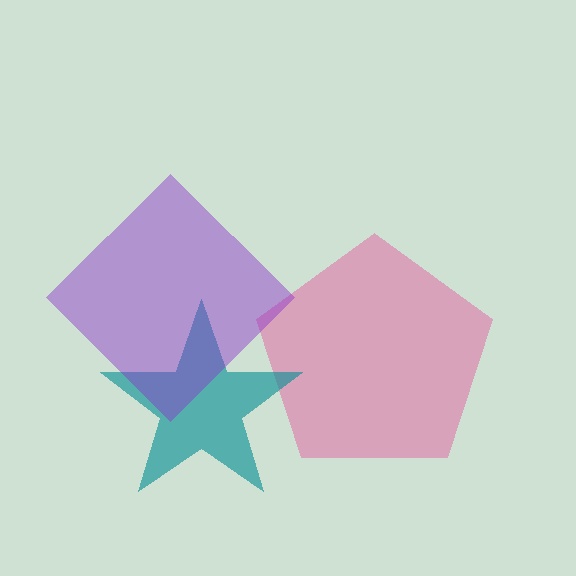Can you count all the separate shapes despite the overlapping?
Yes, there are 3 separate shapes.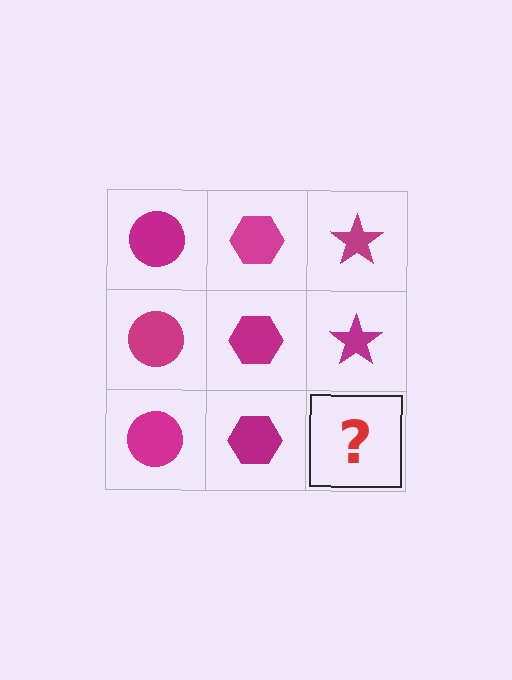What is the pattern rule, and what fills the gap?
The rule is that each column has a consistent shape. The gap should be filled with a magenta star.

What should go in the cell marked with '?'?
The missing cell should contain a magenta star.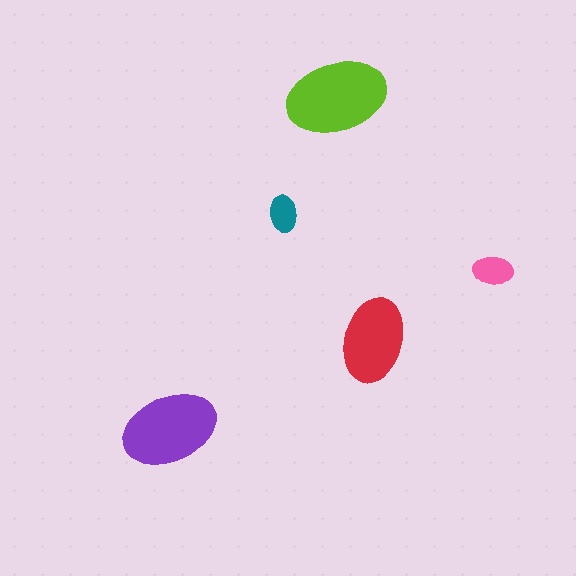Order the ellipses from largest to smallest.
the lime one, the purple one, the red one, the pink one, the teal one.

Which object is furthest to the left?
The purple ellipse is leftmost.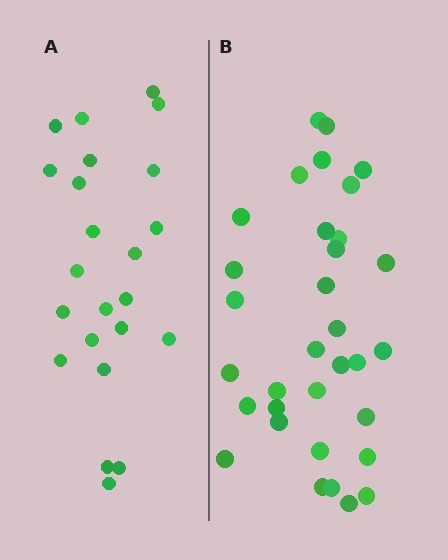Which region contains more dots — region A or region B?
Region B (the right region) has more dots.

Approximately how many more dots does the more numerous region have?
Region B has roughly 10 or so more dots than region A.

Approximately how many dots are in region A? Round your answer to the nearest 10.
About 20 dots. (The exact count is 23, which rounds to 20.)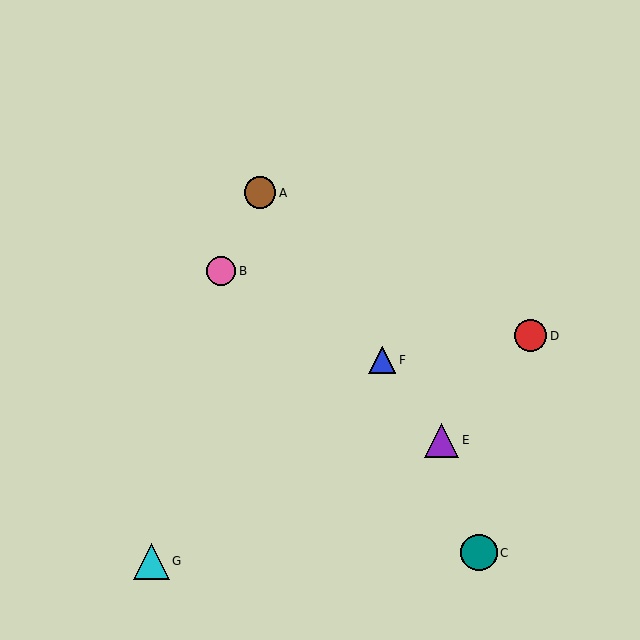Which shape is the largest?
The teal circle (labeled C) is the largest.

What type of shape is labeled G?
Shape G is a cyan triangle.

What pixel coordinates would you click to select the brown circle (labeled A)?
Click at (260, 193) to select the brown circle A.